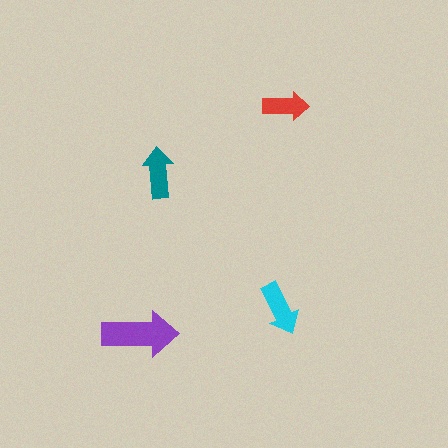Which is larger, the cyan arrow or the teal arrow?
The cyan one.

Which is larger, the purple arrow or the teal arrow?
The purple one.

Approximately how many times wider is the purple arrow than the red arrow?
About 1.5 times wider.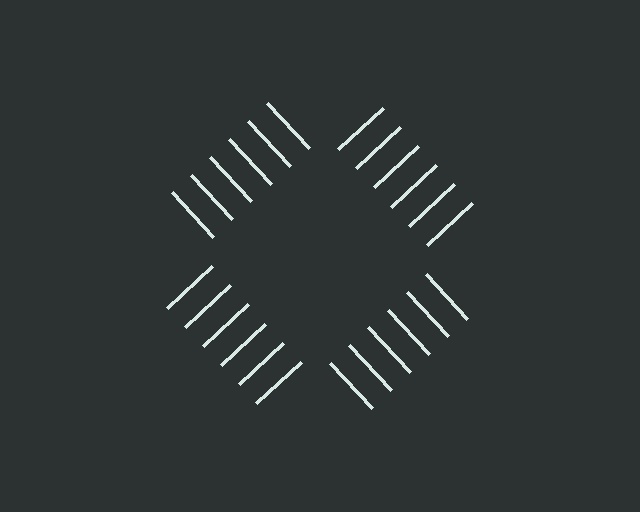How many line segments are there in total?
24 — 6 along each of the 4 edges.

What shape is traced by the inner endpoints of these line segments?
An illusory square — the line segments terminate on its edges but no continuous stroke is drawn.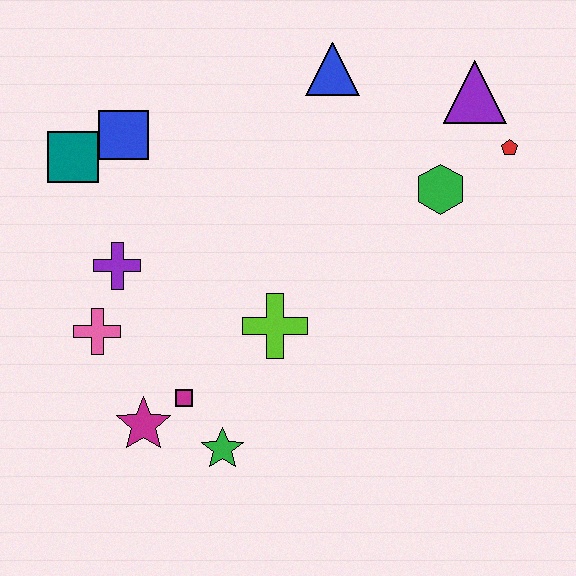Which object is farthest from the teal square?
The red pentagon is farthest from the teal square.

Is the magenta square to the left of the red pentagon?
Yes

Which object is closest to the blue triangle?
The purple triangle is closest to the blue triangle.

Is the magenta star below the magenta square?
Yes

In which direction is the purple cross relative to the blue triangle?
The purple cross is to the left of the blue triangle.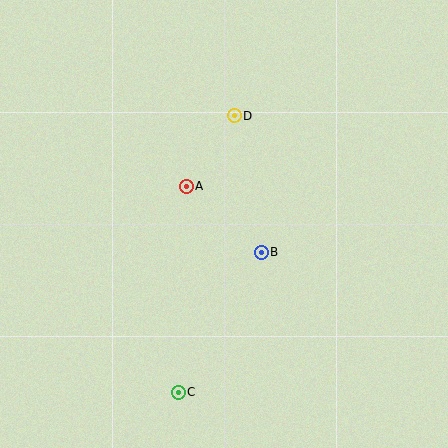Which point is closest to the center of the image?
Point B at (261, 252) is closest to the center.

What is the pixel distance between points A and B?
The distance between A and B is 100 pixels.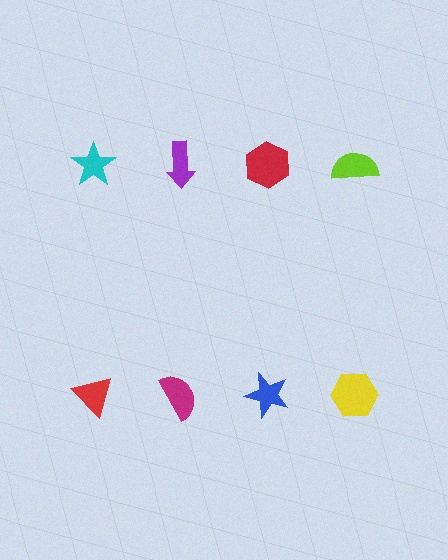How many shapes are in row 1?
4 shapes.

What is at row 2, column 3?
A blue star.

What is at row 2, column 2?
A magenta semicircle.